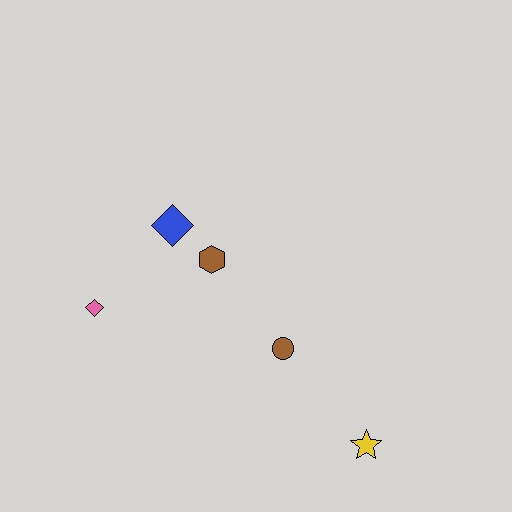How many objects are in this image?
There are 5 objects.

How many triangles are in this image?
There are no triangles.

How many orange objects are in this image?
There are no orange objects.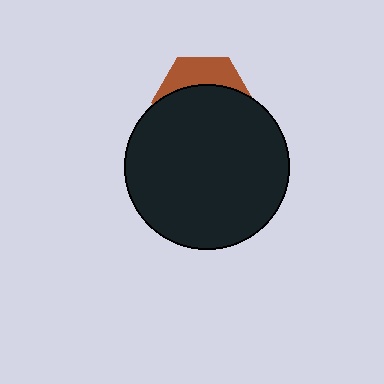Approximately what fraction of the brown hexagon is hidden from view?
Roughly 69% of the brown hexagon is hidden behind the black circle.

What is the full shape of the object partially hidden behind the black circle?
The partially hidden object is a brown hexagon.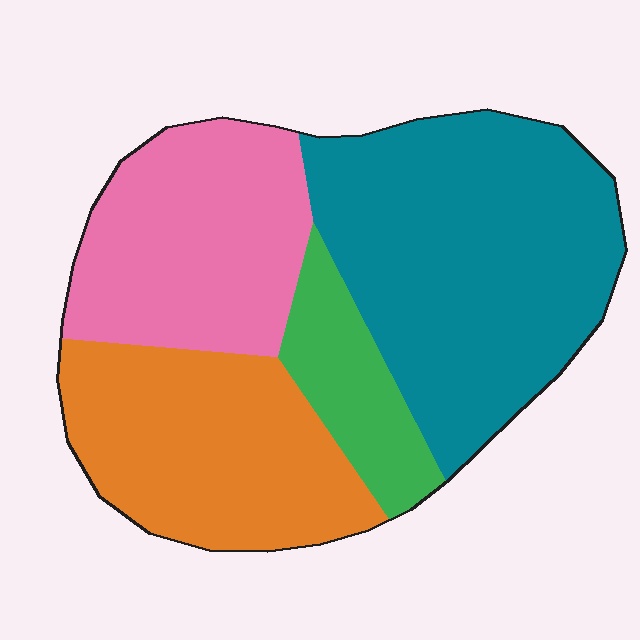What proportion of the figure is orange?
Orange takes up about one quarter (1/4) of the figure.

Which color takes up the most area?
Teal, at roughly 40%.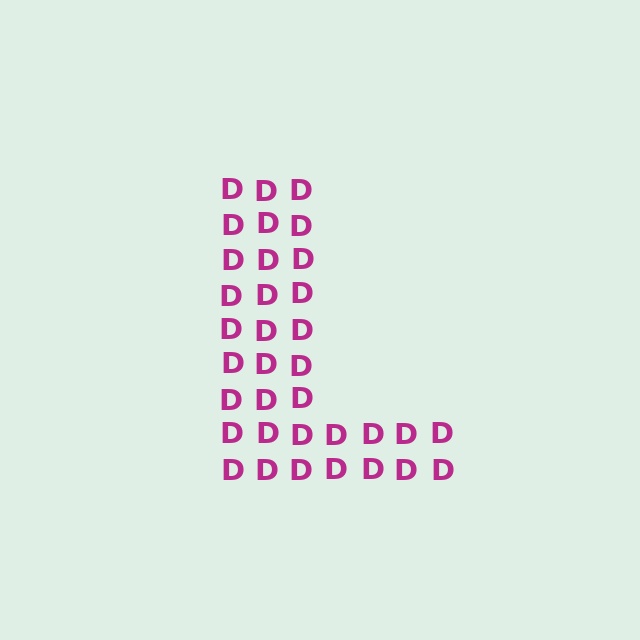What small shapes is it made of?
It is made of small letter D's.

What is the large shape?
The large shape is the letter L.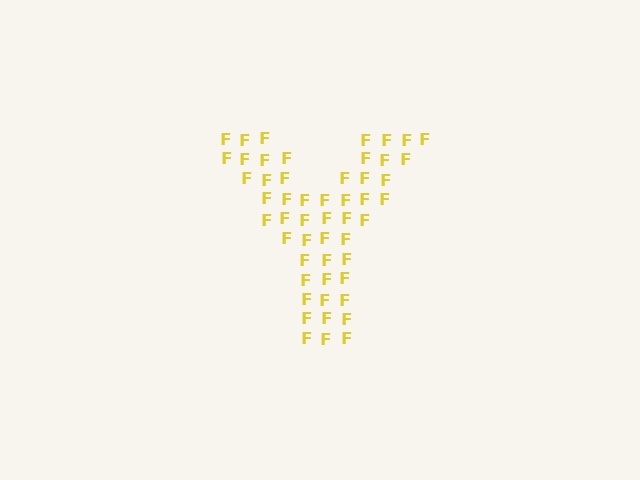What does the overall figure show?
The overall figure shows the letter Y.